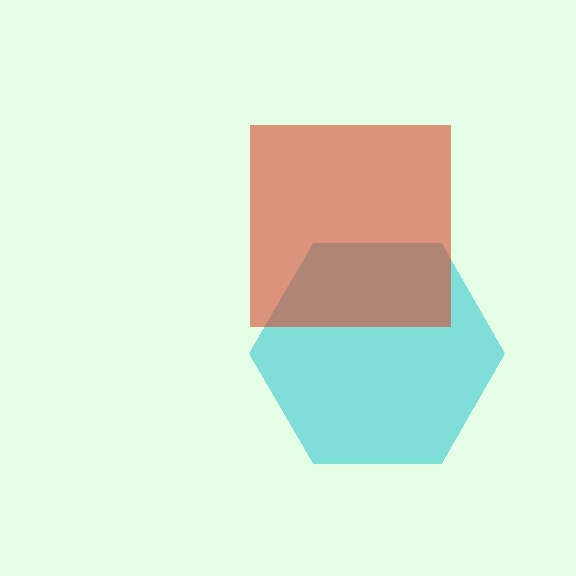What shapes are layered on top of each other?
The layered shapes are: a cyan hexagon, a red square.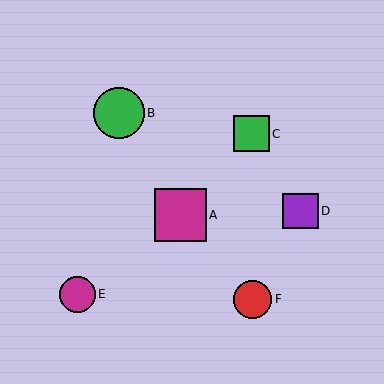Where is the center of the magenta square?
The center of the magenta square is at (180, 215).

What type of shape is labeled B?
Shape B is a green circle.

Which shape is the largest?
The magenta square (labeled A) is the largest.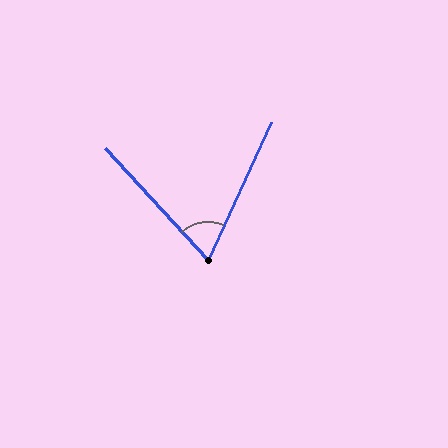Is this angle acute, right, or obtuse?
It is acute.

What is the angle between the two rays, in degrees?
Approximately 67 degrees.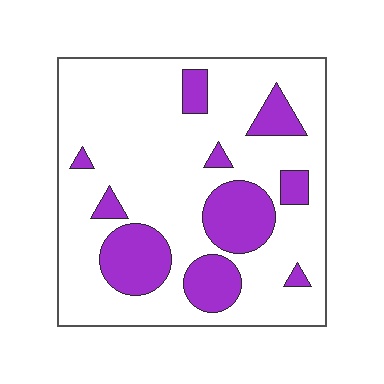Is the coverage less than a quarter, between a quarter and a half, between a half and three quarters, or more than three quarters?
Less than a quarter.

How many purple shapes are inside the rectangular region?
10.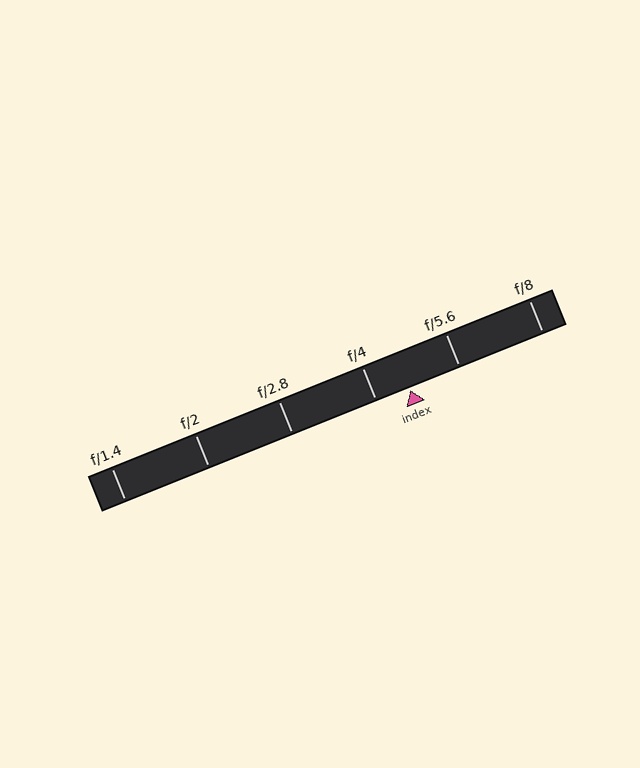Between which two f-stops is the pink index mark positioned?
The index mark is between f/4 and f/5.6.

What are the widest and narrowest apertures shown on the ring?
The widest aperture shown is f/1.4 and the narrowest is f/8.